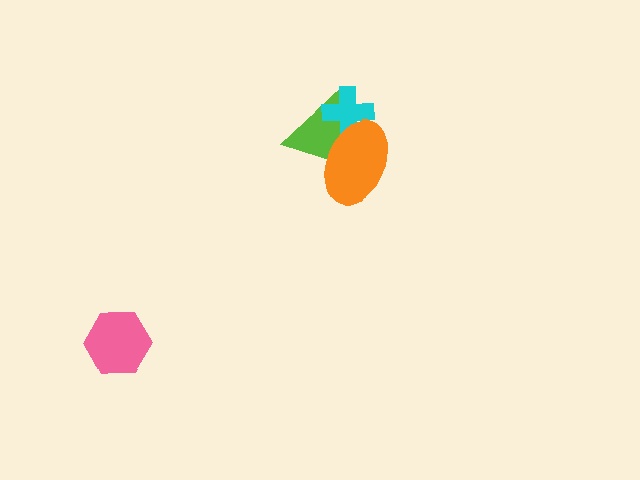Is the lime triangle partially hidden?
Yes, it is partially covered by another shape.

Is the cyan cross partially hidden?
Yes, it is partially covered by another shape.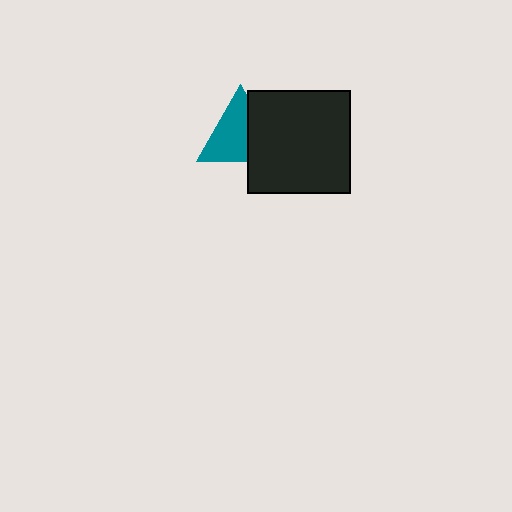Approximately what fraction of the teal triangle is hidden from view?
Roughly 35% of the teal triangle is hidden behind the black square.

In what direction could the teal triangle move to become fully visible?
The teal triangle could move left. That would shift it out from behind the black square entirely.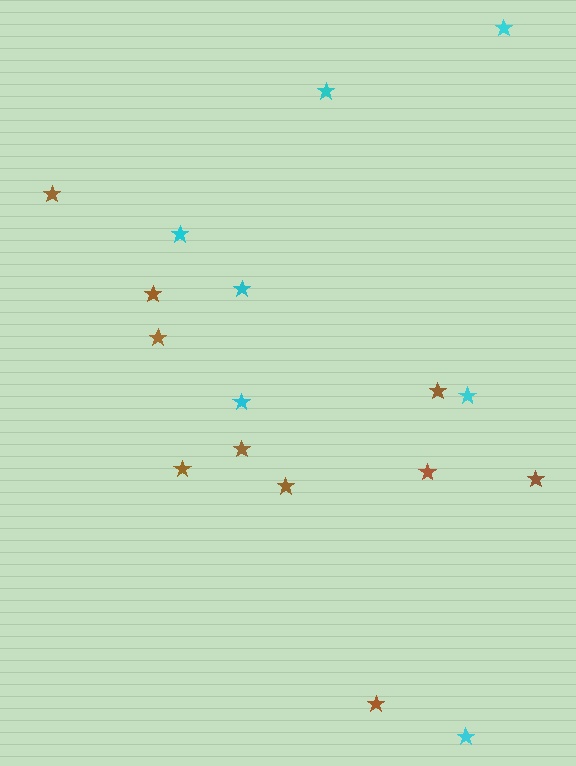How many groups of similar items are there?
There are 2 groups: one group of brown stars (10) and one group of cyan stars (7).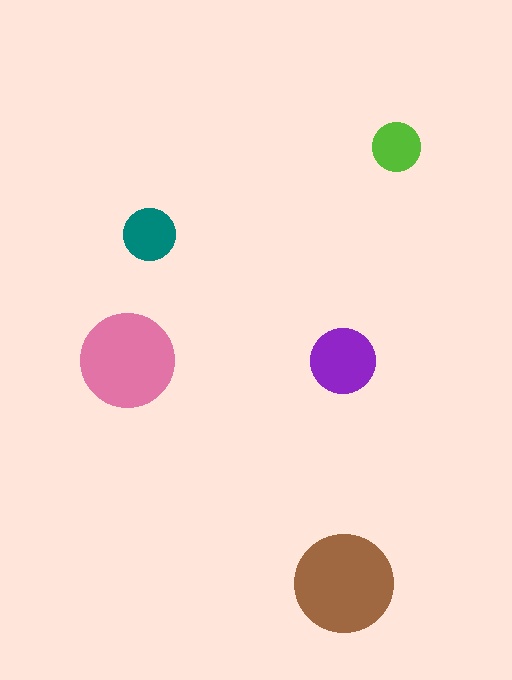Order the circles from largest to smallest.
the brown one, the pink one, the purple one, the teal one, the lime one.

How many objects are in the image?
There are 5 objects in the image.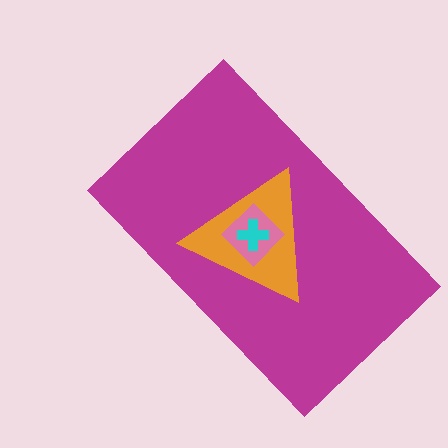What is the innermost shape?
The cyan cross.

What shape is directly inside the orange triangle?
The pink diamond.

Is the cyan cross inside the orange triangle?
Yes.